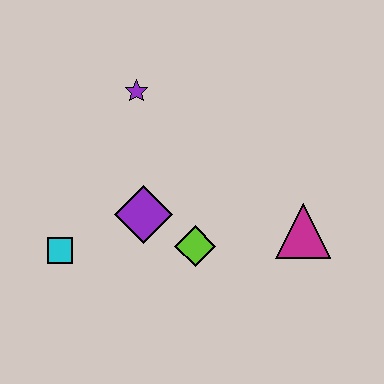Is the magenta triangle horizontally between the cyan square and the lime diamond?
No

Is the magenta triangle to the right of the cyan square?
Yes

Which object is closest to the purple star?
The purple diamond is closest to the purple star.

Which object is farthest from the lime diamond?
The purple star is farthest from the lime diamond.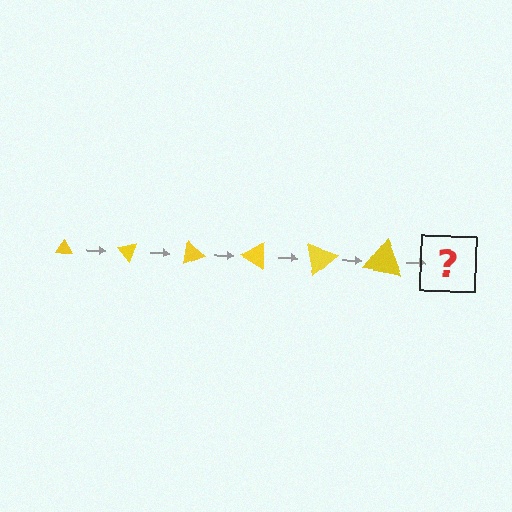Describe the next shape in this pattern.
It should be a triangle, larger than the previous one and rotated 300 degrees from the start.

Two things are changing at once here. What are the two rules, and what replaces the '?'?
The two rules are that the triangle grows larger each step and it rotates 50 degrees each step. The '?' should be a triangle, larger than the previous one and rotated 300 degrees from the start.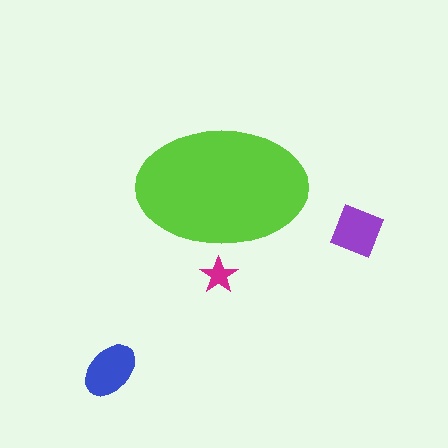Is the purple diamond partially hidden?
No, the purple diamond is fully visible.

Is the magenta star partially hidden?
Yes, the magenta star is partially hidden behind the lime ellipse.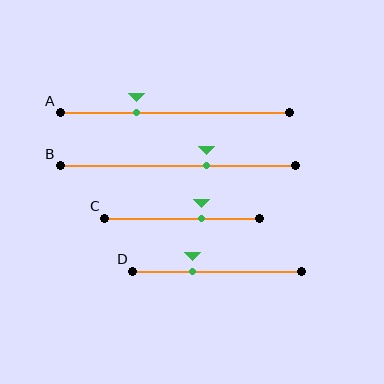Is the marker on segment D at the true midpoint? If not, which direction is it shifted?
No, the marker on segment D is shifted to the left by about 14% of the segment length.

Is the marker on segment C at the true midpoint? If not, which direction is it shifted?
No, the marker on segment C is shifted to the right by about 12% of the segment length.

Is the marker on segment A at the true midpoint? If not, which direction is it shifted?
No, the marker on segment A is shifted to the left by about 17% of the segment length.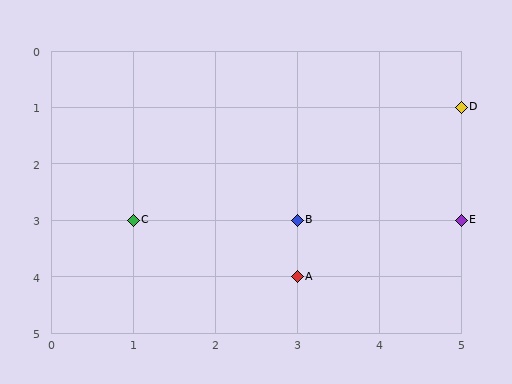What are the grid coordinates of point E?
Point E is at grid coordinates (5, 3).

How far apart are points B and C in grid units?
Points B and C are 2 columns apart.